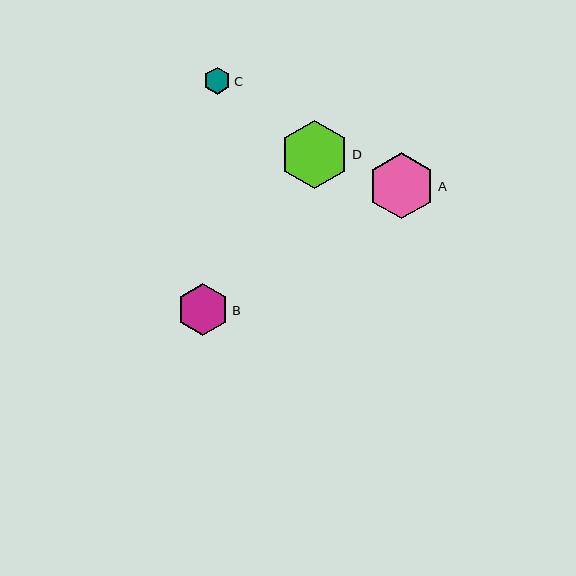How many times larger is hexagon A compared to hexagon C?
Hexagon A is approximately 2.5 times the size of hexagon C.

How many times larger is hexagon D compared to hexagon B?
Hexagon D is approximately 1.3 times the size of hexagon B.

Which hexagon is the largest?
Hexagon D is the largest with a size of approximately 69 pixels.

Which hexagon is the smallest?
Hexagon C is the smallest with a size of approximately 27 pixels.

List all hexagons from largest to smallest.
From largest to smallest: D, A, B, C.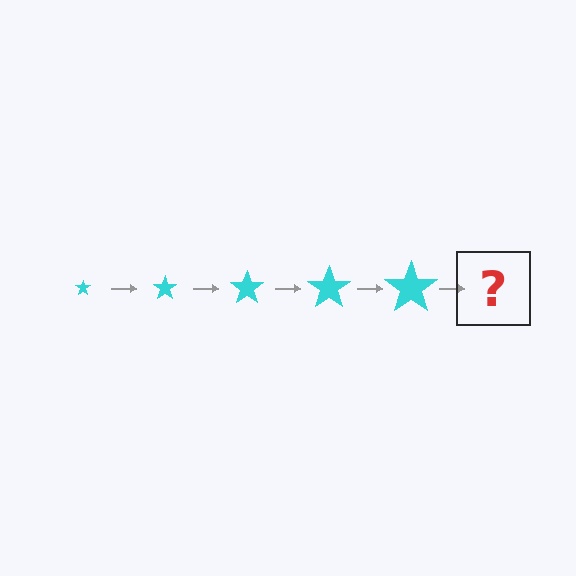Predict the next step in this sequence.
The next step is a cyan star, larger than the previous one.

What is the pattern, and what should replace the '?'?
The pattern is that the star gets progressively larger each step. The '?' should be a cyan star, larger than the previous one.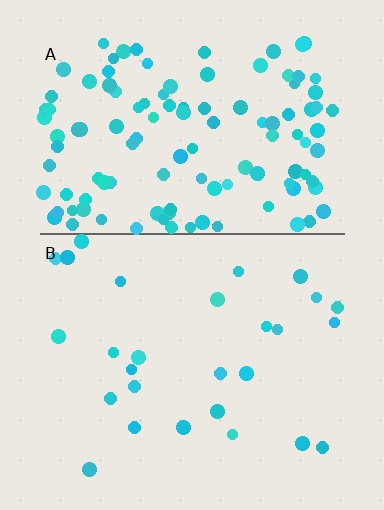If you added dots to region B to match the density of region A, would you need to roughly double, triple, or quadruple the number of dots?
Approximately quadruple.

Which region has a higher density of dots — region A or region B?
A (the top).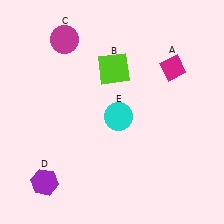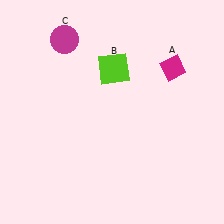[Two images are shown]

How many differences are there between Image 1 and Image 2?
There are 2 differences between the two images.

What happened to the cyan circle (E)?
The cyan circle (E) was removed in Image 2. It was in the bottom-right area of Image 1.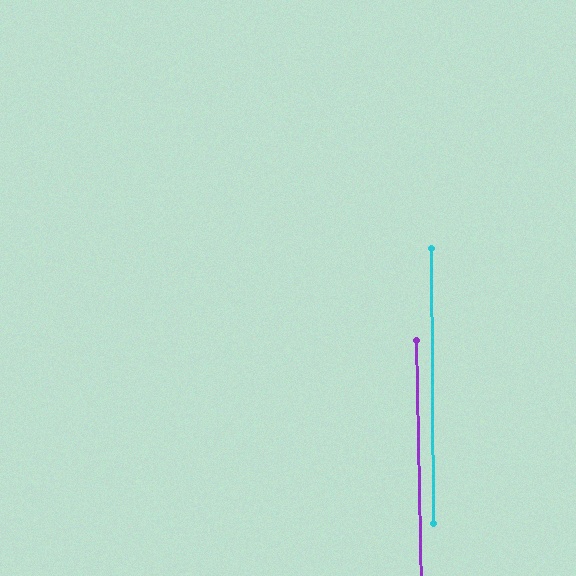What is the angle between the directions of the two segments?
Approximately 1 degree.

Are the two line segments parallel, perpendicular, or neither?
Parallel — their directions differ by only 0.7°.